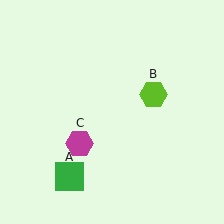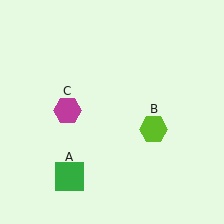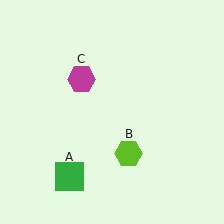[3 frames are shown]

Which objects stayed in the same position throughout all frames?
Green square (object A) remained stationary.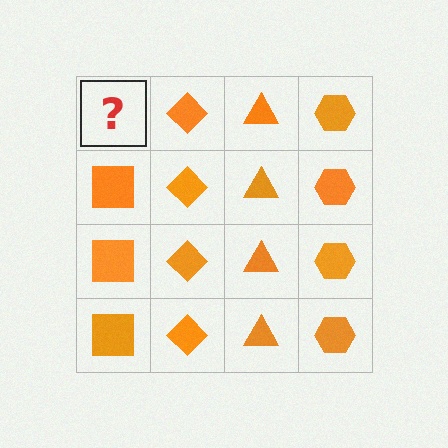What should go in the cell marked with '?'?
The missing cell should contain an orange square.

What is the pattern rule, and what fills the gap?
The rule is that each column has a consistent shape. The gap should be filled with an orange square.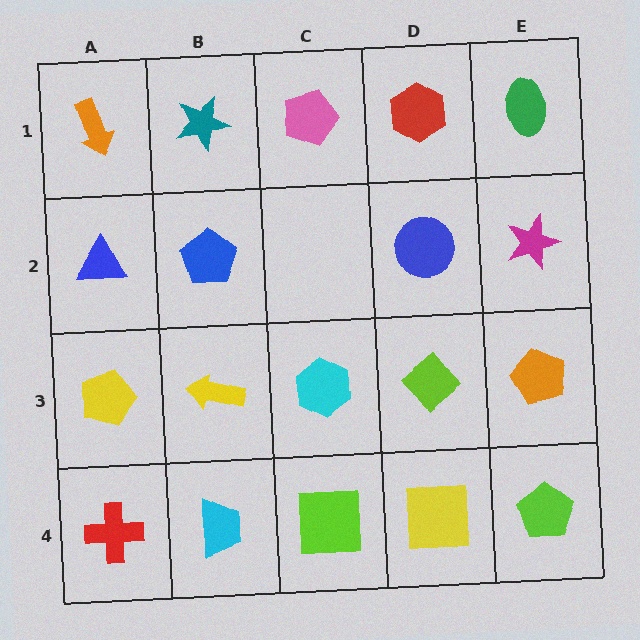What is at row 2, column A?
A blue triangle.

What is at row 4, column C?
A lime square.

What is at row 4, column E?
A lime pentagon.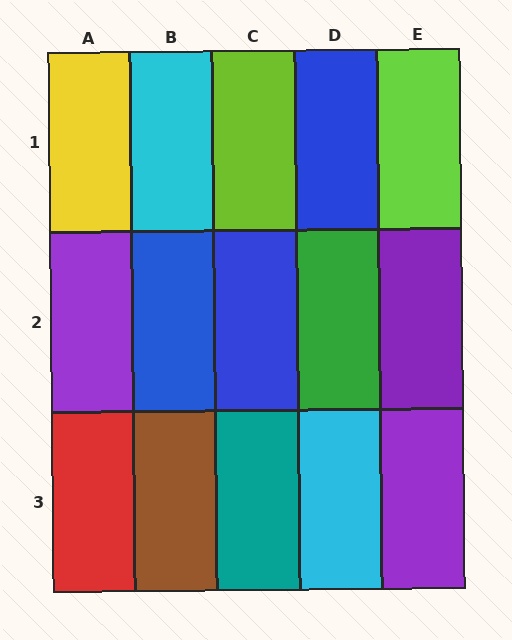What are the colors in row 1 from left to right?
Yellow, cyan, lime, blue, lime.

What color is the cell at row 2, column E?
Purple.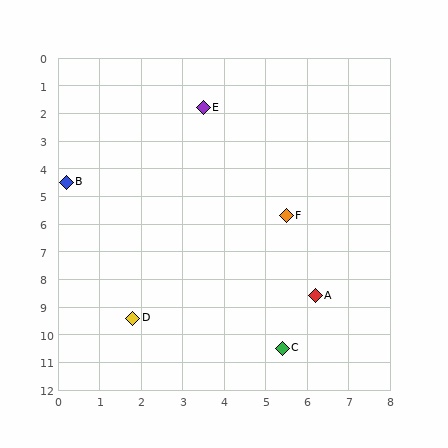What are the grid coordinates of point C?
Point C is at approximately (5.4, 10.5).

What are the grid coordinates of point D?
Point D is at approximately (1.8, 9.4).